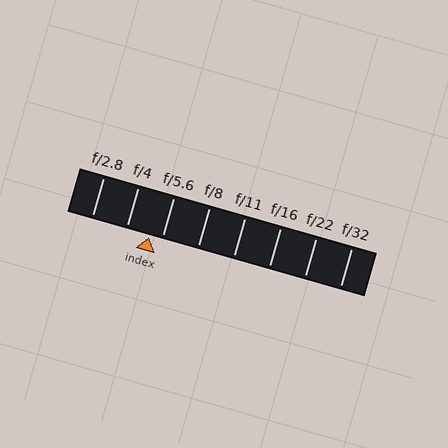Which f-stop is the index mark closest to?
The index mark is closest to f/5.6.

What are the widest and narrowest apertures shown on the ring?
The widest aperture shown is f/2.8 and the narrowest is f/32.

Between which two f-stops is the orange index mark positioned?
The index mark is between f/4 and f/5.6.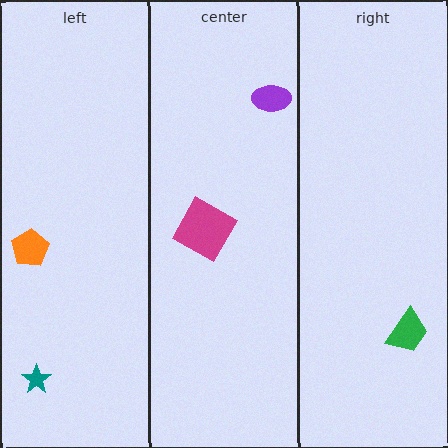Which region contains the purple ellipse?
The center region.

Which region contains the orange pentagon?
The left region.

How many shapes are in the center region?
2.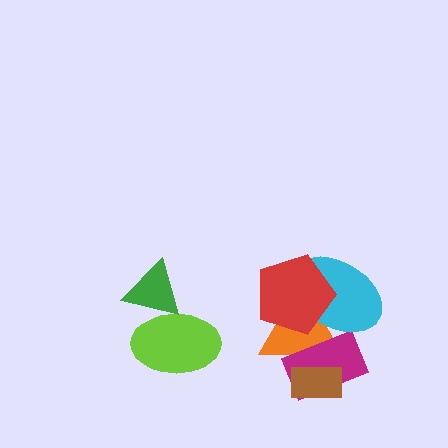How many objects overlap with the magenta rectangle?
3 objects overlap with the magenta rectangle.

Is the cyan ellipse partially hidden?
Yes, it is partially covered by another shape.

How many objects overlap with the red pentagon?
2 objects overlap with the red pentagon.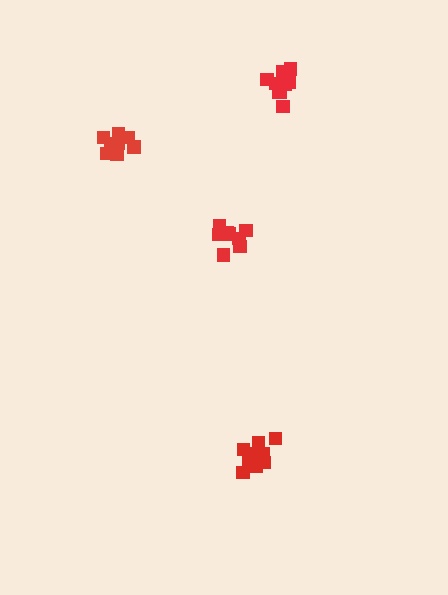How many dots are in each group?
Group 1: 11 dots, Group 2: 9 dots, Group 3: 10 dots, Group 4: 8 dots (38 total).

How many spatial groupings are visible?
There are 4 spatial groupings.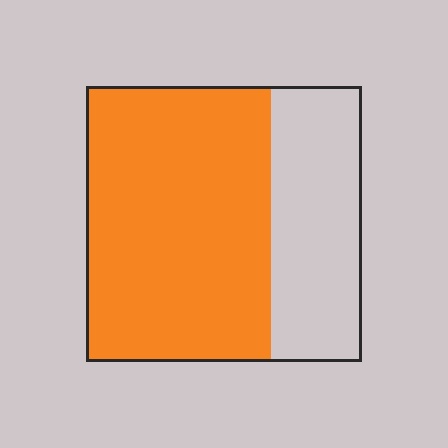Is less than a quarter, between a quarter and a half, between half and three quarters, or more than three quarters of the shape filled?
Between half and three quarters.